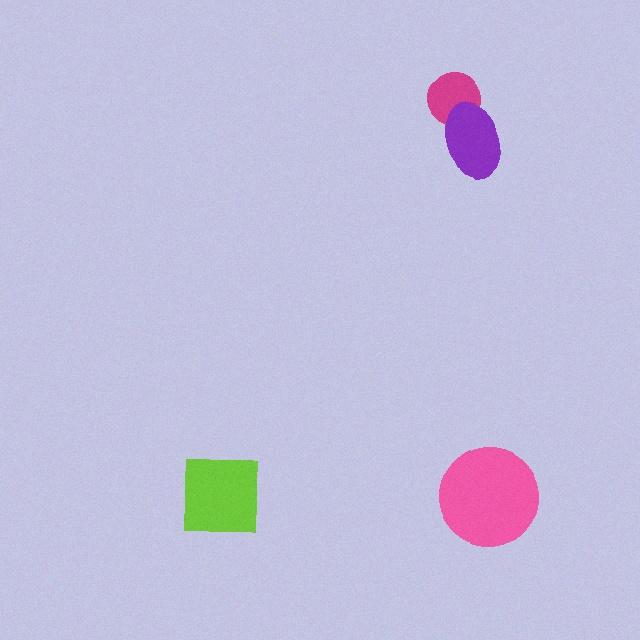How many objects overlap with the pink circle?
0 objects overlap with the pink circle.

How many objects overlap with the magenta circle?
1 object overlaps with the magenta circle.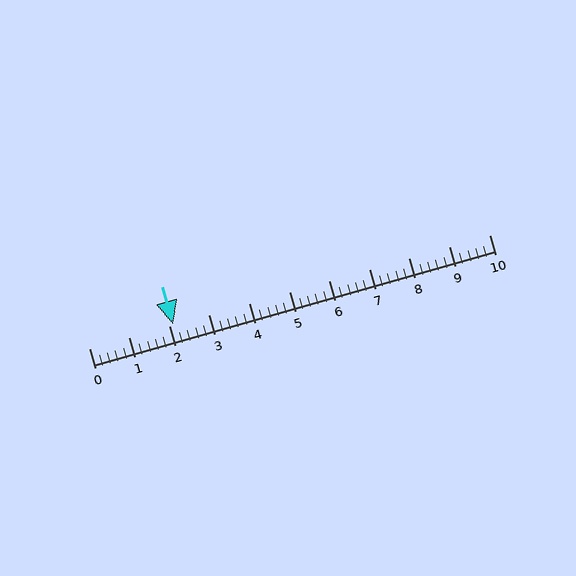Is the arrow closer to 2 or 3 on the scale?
The arrow is closer to 2.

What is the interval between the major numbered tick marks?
The major tick marks are spaced 1 units apart.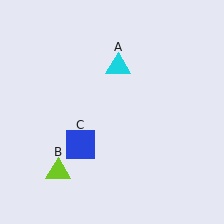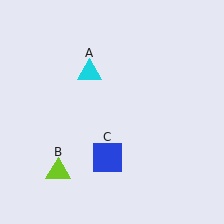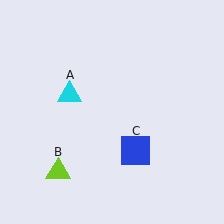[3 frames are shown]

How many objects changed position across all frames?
2 objects changed position: cyan triangle (object A), blue square (object C).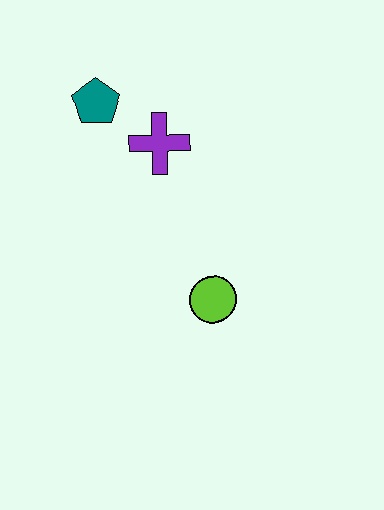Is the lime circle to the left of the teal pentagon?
No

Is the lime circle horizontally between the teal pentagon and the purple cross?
No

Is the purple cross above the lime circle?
Yes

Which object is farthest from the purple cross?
The lime circle is farthest from the purple cross.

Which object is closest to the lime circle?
The purple cross is closest to the lime circle.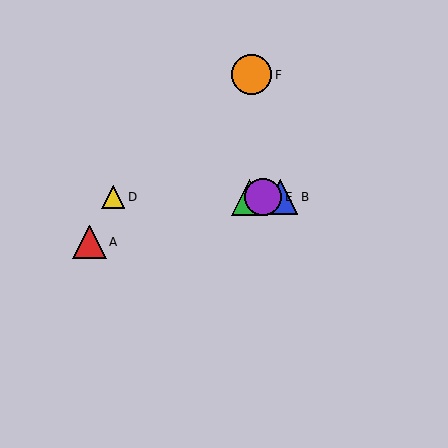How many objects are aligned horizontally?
4 objects (B, C, D, E) are aligned horizontally.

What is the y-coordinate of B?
Object B is at y≈197.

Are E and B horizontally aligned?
Yes, both are at y≈197.